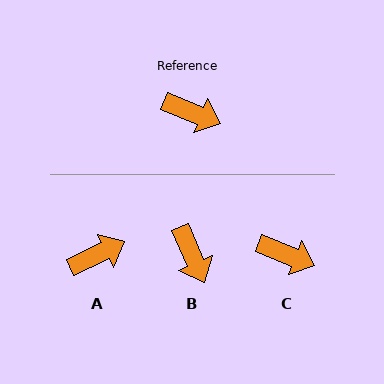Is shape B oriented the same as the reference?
No, it is off by about 45 degrees.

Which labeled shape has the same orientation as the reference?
C.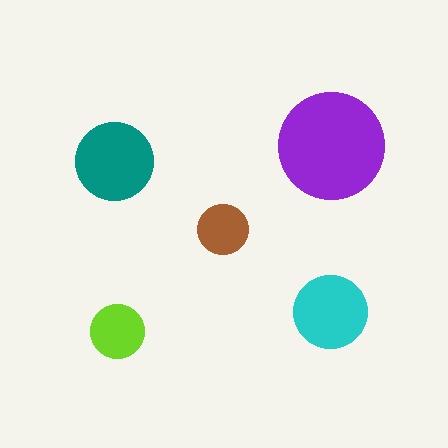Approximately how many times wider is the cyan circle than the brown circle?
About 1.5 times wider.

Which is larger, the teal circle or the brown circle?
The teal one.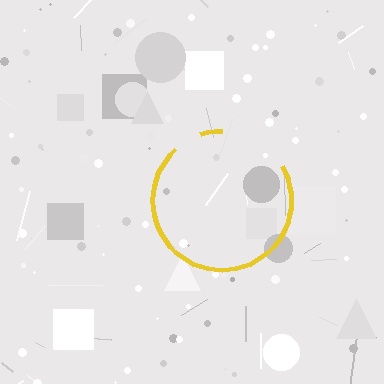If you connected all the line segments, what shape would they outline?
They would outline a circle.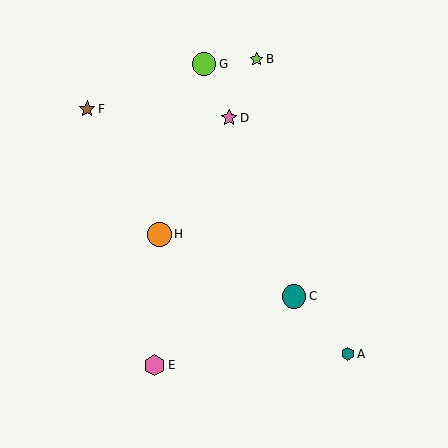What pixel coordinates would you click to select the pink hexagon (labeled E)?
Click at (155, 365) to select the pink hexagon E.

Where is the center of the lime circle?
The center of the lime circle is at (204, 64).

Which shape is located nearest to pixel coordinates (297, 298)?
The teal circle (labeled C) at (294, 296) is nearest to that location.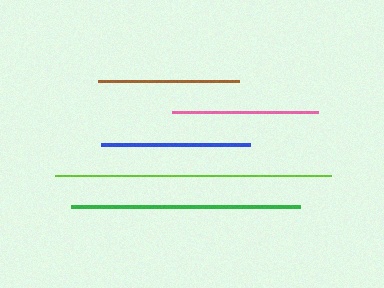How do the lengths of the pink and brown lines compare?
The pink and brown lines are approximately the same length.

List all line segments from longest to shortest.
From longest to shortest: lime, green, blue, pink, brown.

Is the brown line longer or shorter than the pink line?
The pink line is longer than the brown line.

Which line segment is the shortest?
The brown line is the shortest at approximately 141 pixels.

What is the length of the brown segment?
The brown segment is approximately 141 pixels long.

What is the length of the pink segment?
The pink segment is approximately 146 pixels long.